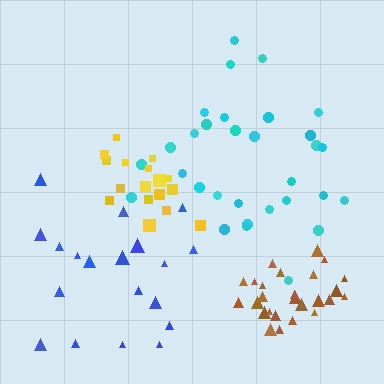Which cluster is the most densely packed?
Brown.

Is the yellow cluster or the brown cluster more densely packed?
Brown.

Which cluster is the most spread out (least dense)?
Blue.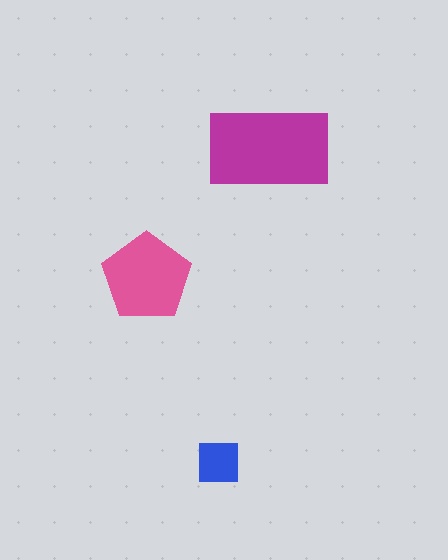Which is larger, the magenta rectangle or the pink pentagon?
The magenta rectangle.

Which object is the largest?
The magenta rectangle.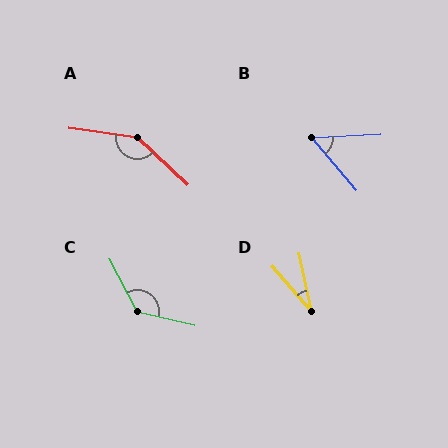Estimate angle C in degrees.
Approximately 131 degrees.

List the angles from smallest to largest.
D (29°), B (53°), C (131°), A (145°).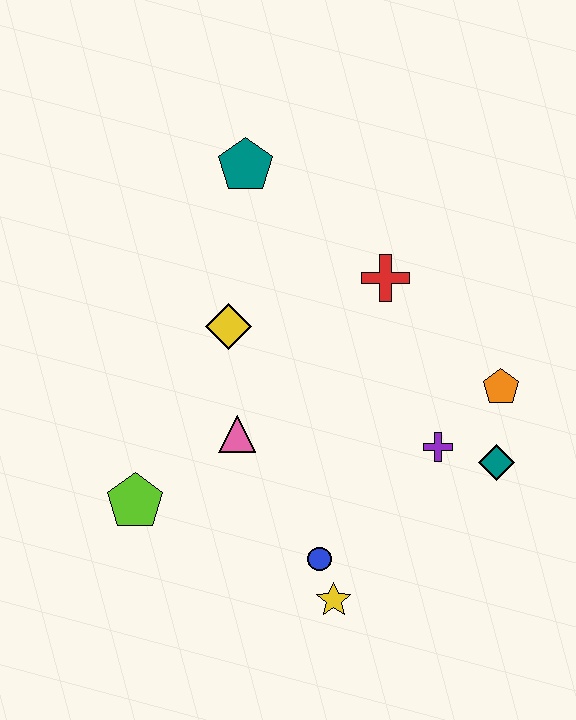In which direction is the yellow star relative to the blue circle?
The yellow star is below the blue circle.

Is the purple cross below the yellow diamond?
Yes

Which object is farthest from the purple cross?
The teal pentagon is farthest from the purple cross.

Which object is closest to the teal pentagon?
The yellow diamond is closest to the teal pentagon.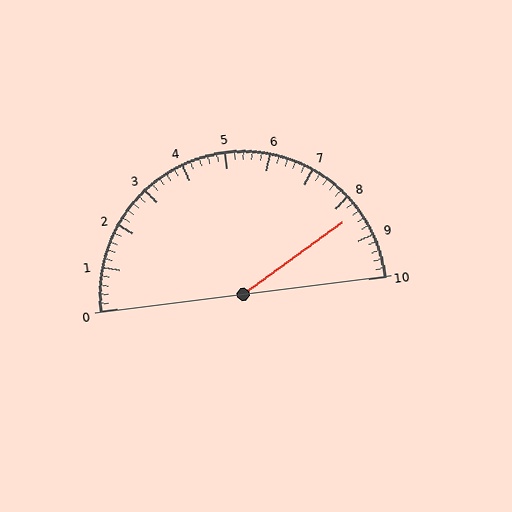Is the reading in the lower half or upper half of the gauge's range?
The reading is in the upper half of the range (0 to 10).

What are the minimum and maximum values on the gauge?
The gauge ranges from 0 to 10.